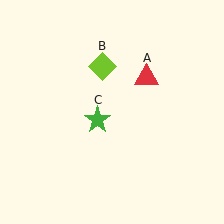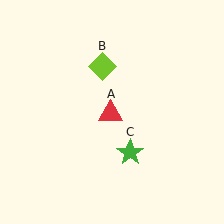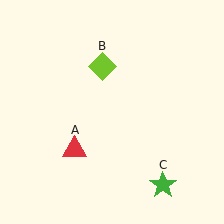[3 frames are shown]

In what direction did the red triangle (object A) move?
The red triangle (object A) moved down and to the left.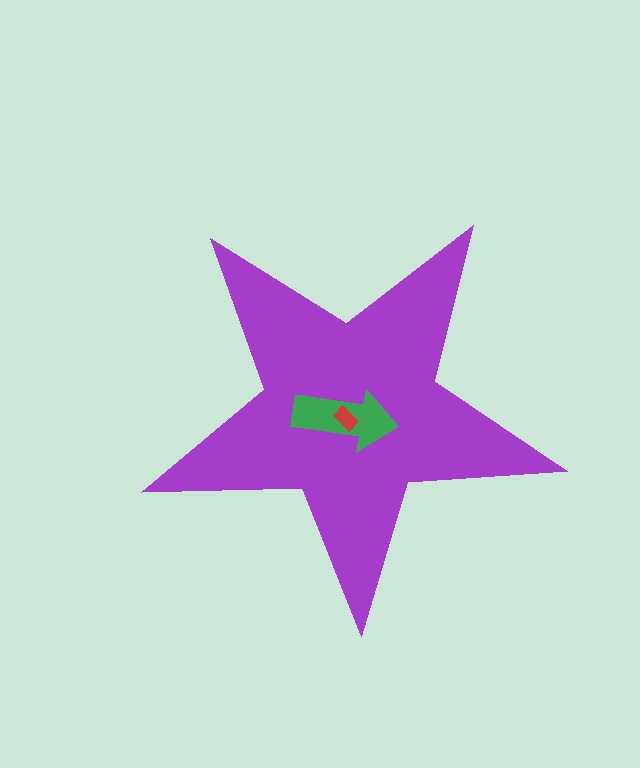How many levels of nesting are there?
3.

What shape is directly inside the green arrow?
The red rectangle.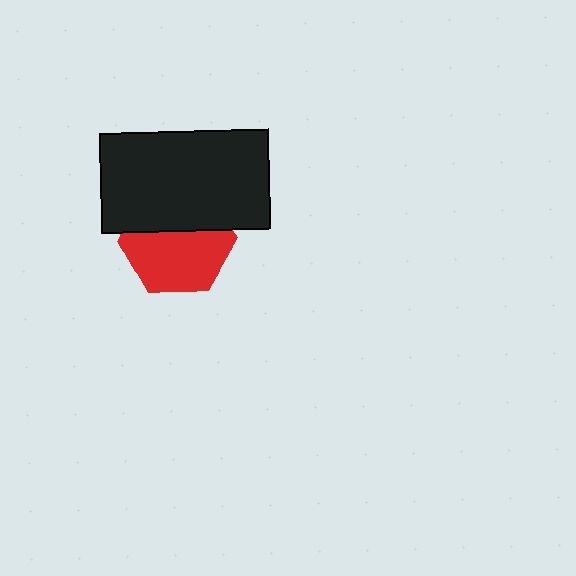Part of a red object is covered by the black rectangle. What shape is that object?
It is a hexagon.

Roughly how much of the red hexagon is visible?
About half of it is visible (roughly 59%).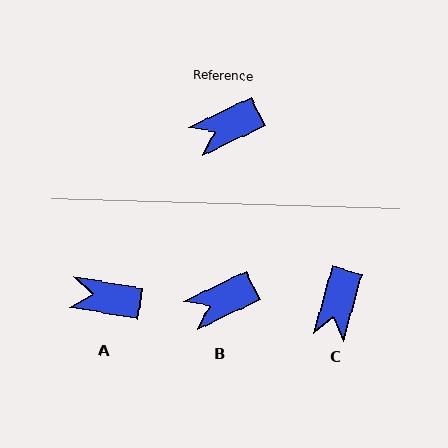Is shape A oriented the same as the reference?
No, it is off by about 36 degrees.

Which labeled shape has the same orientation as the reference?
B.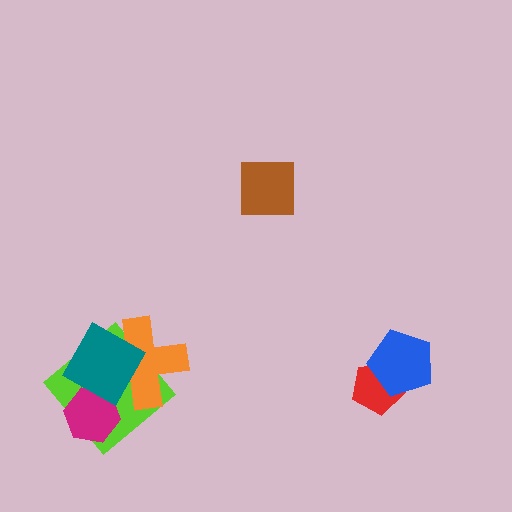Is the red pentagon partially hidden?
Yes, it is partially covered by another shape.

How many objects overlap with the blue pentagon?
1 object overlaps with the blue pentagon.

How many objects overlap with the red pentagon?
1 object overlaps with the red pentagon.